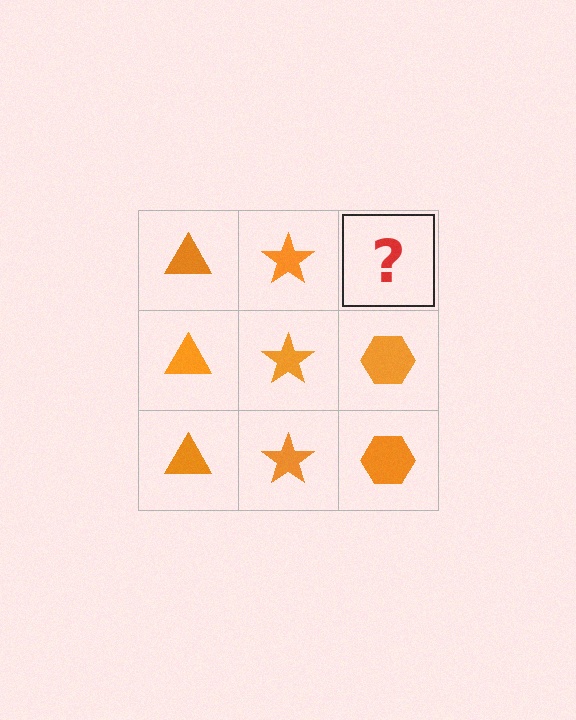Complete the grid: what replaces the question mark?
The question mark should be replaced with an orange hexagon.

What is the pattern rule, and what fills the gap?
The rule is that each column has a consistent shape. The gap should be filled with an orange hexagon.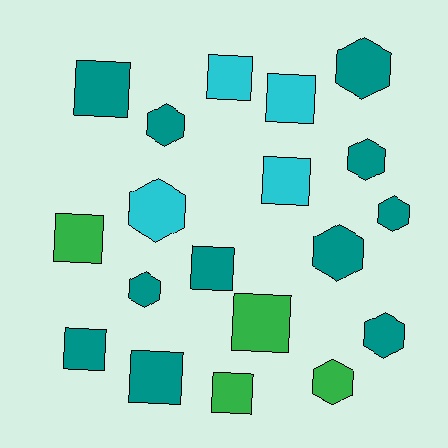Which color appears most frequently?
Teal, with 11 objects.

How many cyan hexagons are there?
There is 1 cyan hexagon.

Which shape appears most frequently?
Square, with 10 objects.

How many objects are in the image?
There are 19 objects.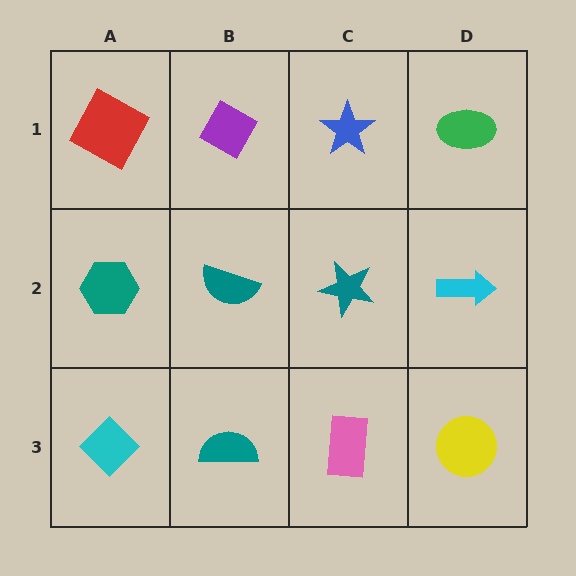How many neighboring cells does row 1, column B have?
3.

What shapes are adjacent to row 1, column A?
A teal hexagon (row 2, column A), a purple diamond (row 1, column B).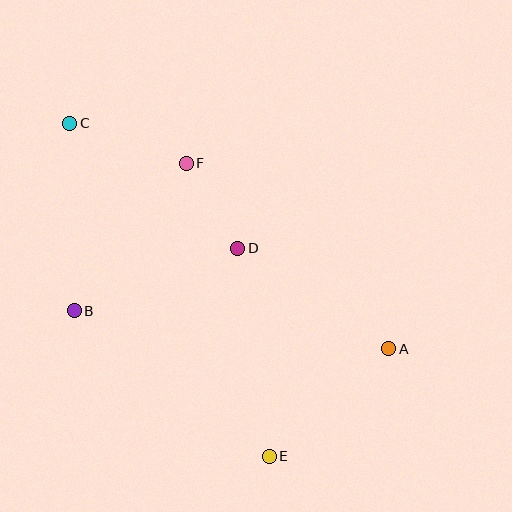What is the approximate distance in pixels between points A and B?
The distance between A and B is approximately 317 pixels.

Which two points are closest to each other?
Points D and F are closest to each other.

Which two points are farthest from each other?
Points A and C are farthest from each other.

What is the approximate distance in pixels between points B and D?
The distance between B and D is approximately 175 pixels.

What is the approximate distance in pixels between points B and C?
The distance between B and C is approximately 187 pixels.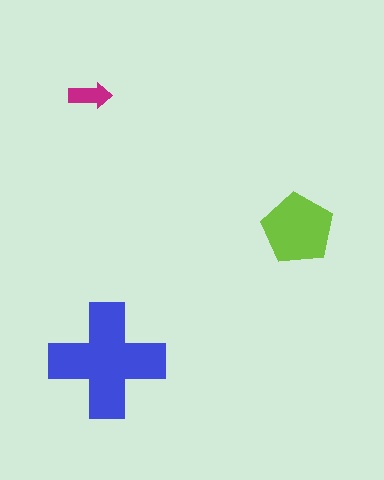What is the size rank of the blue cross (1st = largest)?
1st.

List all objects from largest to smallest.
The blue cross, the lime pentagon, the magenta arrow.